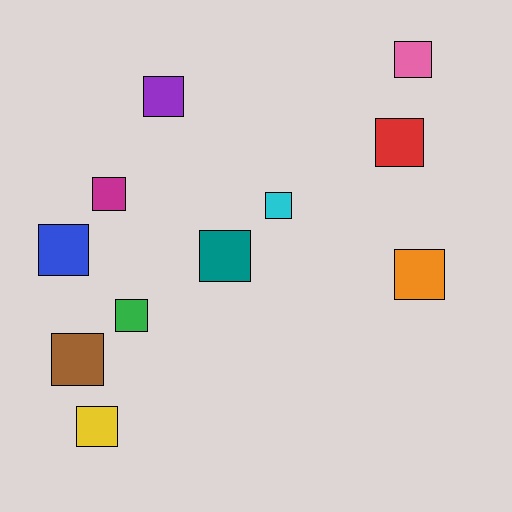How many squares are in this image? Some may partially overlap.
There are 11 squares.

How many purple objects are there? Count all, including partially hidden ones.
There is 1 purple object.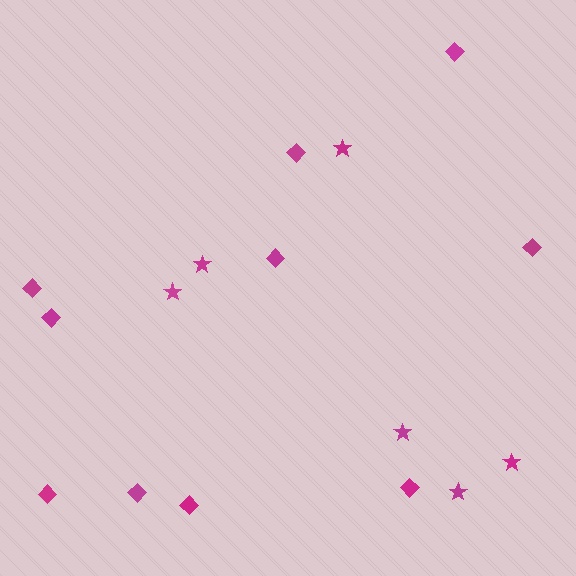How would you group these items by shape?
There are 2 groups: one group of stars (6) and one group of diamonds (10).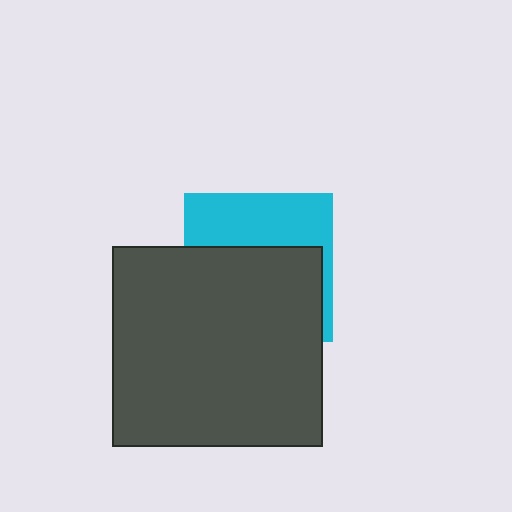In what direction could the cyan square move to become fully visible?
The cyan square could move up. That would shift it out from behind the dark gray rectangle entirely.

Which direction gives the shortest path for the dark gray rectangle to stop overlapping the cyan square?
Moving down gives the shortest separation.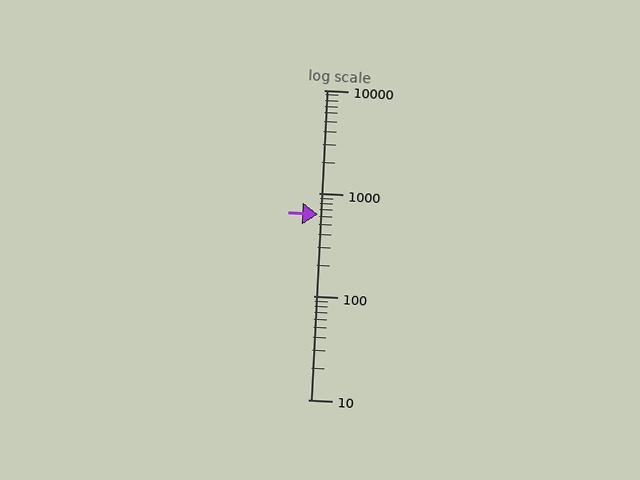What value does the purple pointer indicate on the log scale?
The pointer indicates approximately 630.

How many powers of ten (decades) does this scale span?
The scale spans 3 decades, from 10 to 10000.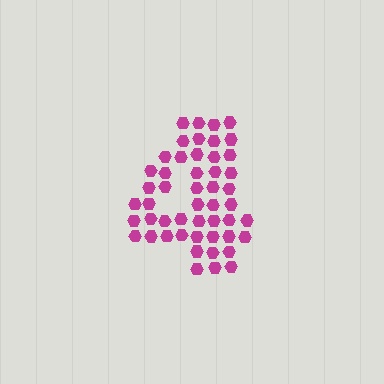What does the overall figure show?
The overall figure shows the digit 4.